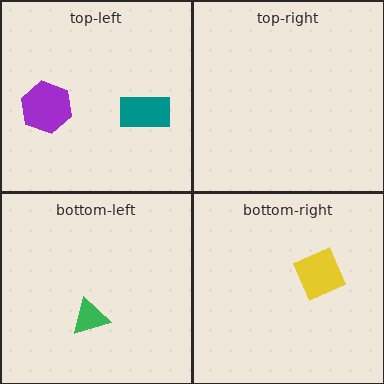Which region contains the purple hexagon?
The top-left region.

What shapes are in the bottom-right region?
The yellow diamond.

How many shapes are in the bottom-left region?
1.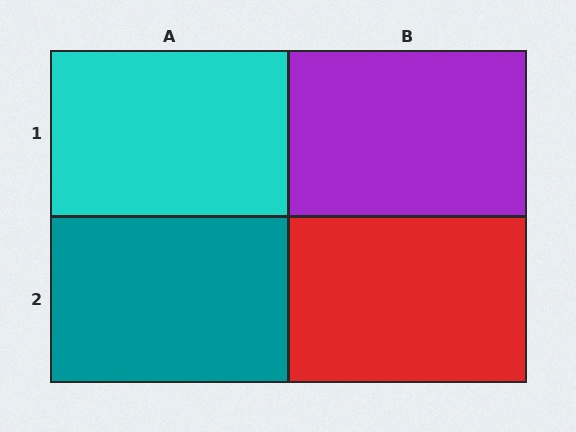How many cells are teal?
1 cell is teal.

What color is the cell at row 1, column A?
Cyan.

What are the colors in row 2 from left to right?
Teal, red.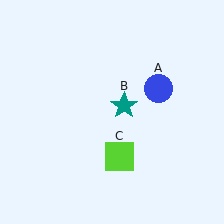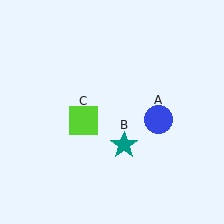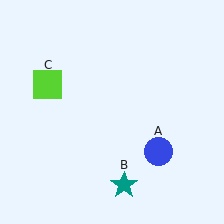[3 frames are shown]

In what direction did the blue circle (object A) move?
The blue circle (object A) moved down.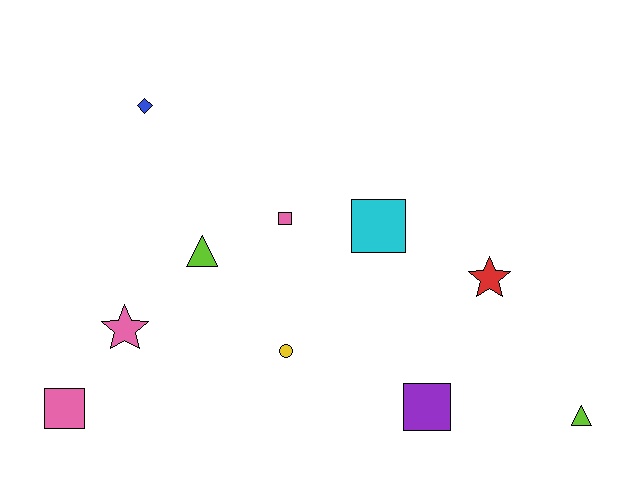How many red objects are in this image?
There is 1 red object.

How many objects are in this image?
There are 10 objects.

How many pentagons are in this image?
There are no pentagons.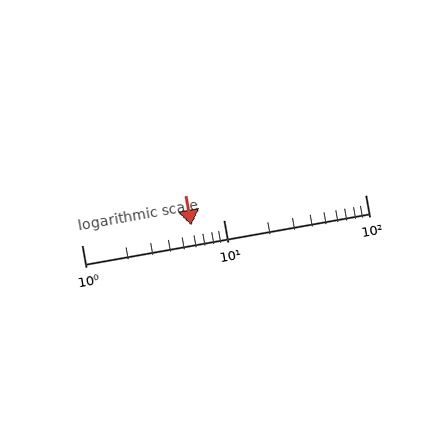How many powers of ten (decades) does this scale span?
The scale spans 2 decades, from 1 to 100.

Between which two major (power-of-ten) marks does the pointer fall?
The pointer is between 1 and 10.